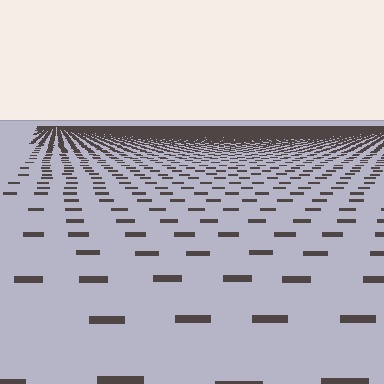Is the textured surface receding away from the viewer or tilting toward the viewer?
The surface is receding away from the viewer. Texture elements get smaller and denser toward the top.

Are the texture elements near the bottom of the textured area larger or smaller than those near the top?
Larger. Near the bottom, elements are closer to the viewer and appear at a bigger on-screen size.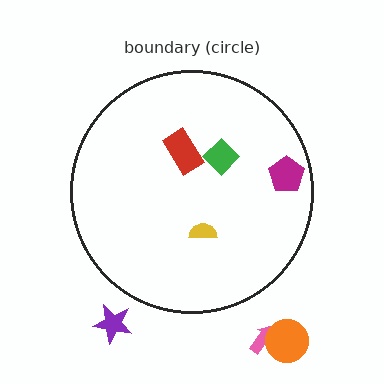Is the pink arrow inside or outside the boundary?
Outside.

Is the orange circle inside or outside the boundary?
Outside.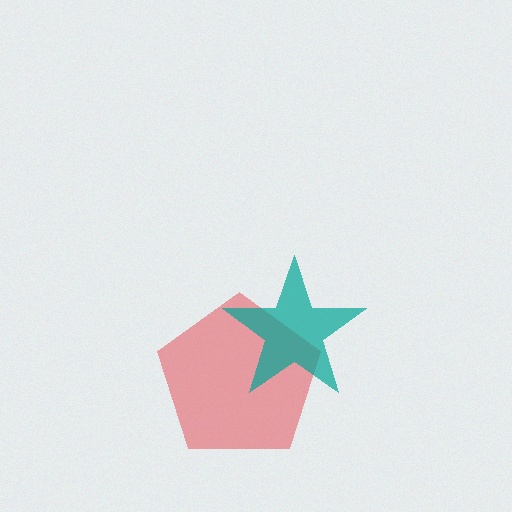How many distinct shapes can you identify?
There are 2 distinct shapes: a red pentagon, a teal star.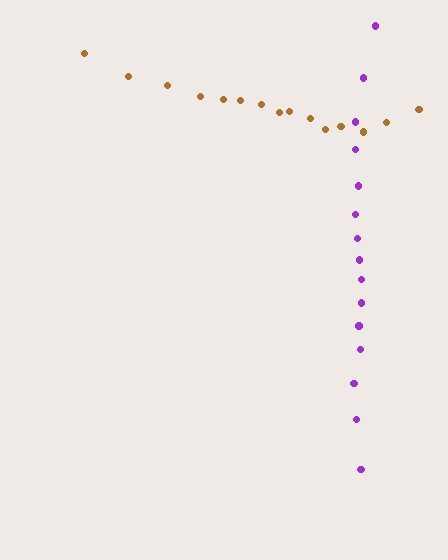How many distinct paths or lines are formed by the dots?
There are 2 distinct paths.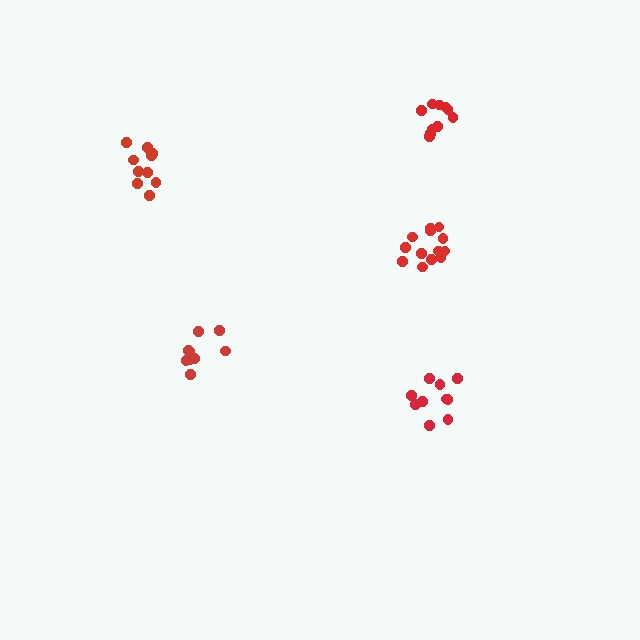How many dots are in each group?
Group 1: 10 dots, Group 2: 10 dots, Group 3: 10 dots, Group 4: 9 dots, Group 5: 13 dots (52 total).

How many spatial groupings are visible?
There are 5 spatial groupings.